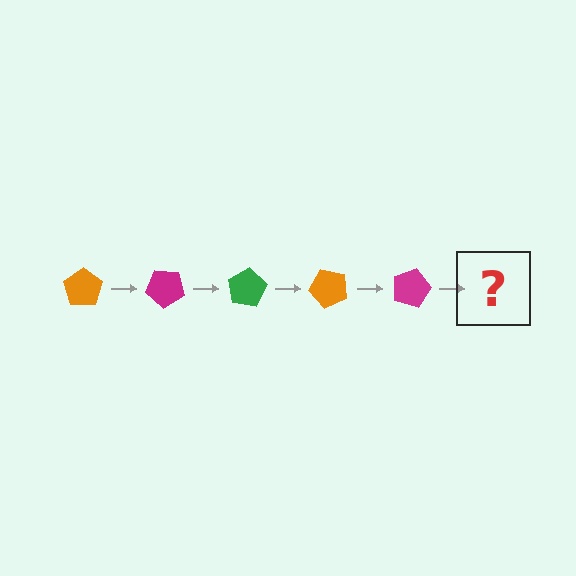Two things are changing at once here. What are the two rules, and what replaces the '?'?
The two rules are that it rotates 40 degrees each step and the color cycles through orange, magenta, and green. The '?' should be a green pentagon, rotated 200 degrees from the start.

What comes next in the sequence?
The next element should be a green pentagon, rotated 200 degrees from the start.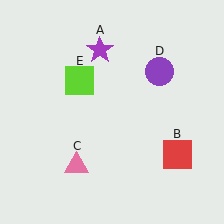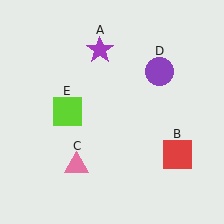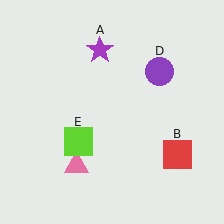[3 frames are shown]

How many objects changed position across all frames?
1 object changed position: lime square (object E).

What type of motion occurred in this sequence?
The lime square (object E) rotated counterclockwise around the center of the scene.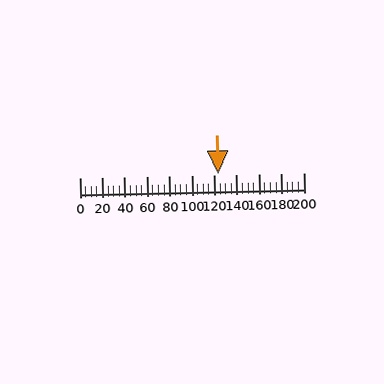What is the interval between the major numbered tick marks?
The major tick marks are spaced 20 units apart.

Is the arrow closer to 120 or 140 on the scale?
The arrow is closer to 120.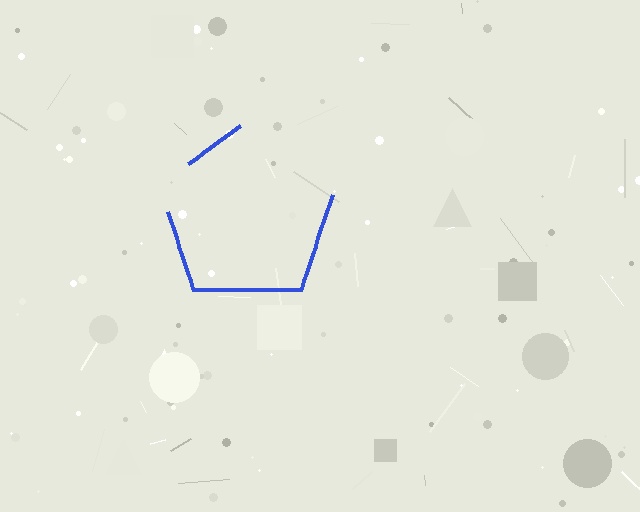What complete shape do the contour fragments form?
The contour fragments form a pentagon.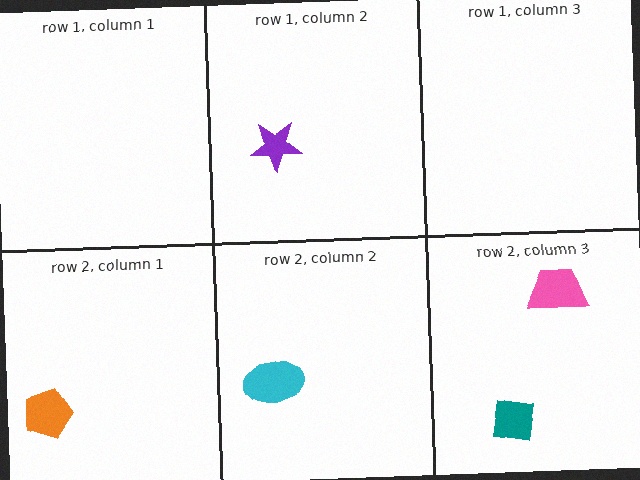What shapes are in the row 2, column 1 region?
The orange pentagon.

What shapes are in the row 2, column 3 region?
The pink trapezoid, the teal square.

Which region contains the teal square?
The row 2, column 3 region.